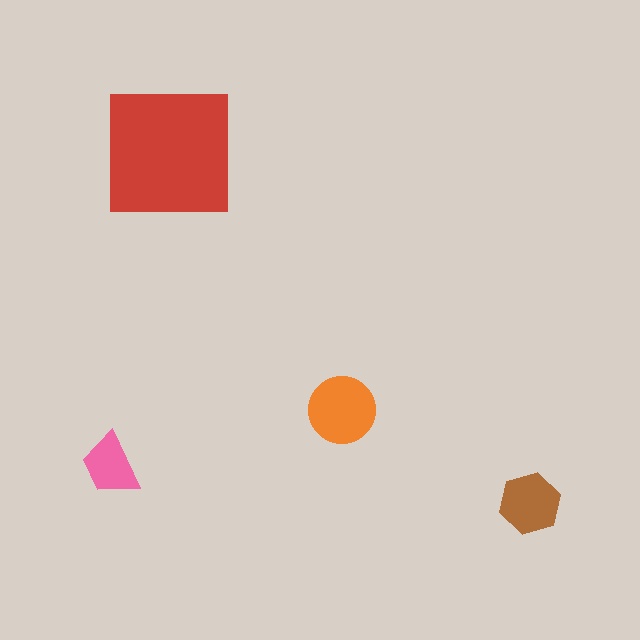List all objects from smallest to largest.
The pink trapezoid, the brown hexagon, the orange circle, the red square.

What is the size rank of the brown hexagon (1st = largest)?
3rd.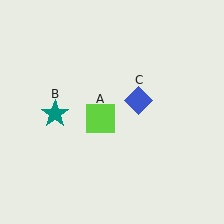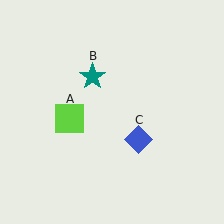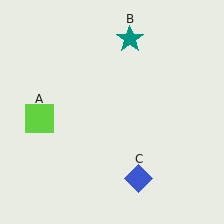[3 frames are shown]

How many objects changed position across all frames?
3 objects changed position: lime square (object A), teal star (object B), blue diamond (object C).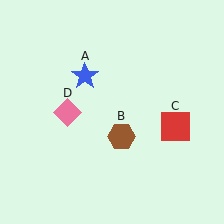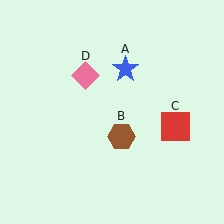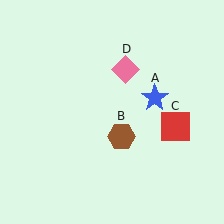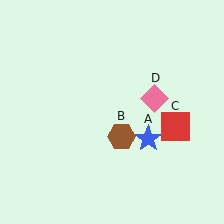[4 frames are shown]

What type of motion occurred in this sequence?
The blue star (object A), pink diamond (object D) rotated clockwise around the center of the scene.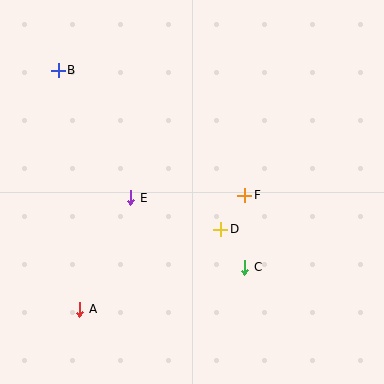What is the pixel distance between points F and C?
The distance between F and C is 72 pixels.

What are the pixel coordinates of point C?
Point C is at (245, 267).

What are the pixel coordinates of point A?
Point A is at (80, 309).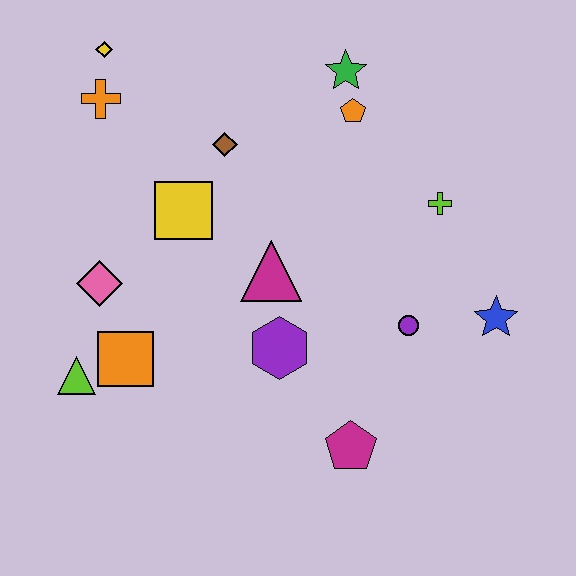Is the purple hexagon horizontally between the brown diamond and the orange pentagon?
Yes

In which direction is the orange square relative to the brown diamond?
The orange square is below the brown diamond.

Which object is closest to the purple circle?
The blue star is closest to the purple circle.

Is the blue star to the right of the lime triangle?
Yes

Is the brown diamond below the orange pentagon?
Yes